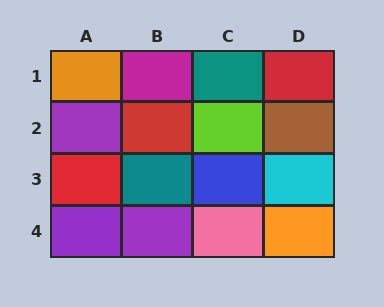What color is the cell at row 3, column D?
Cyan.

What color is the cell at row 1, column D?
Red.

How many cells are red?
3 cells are red.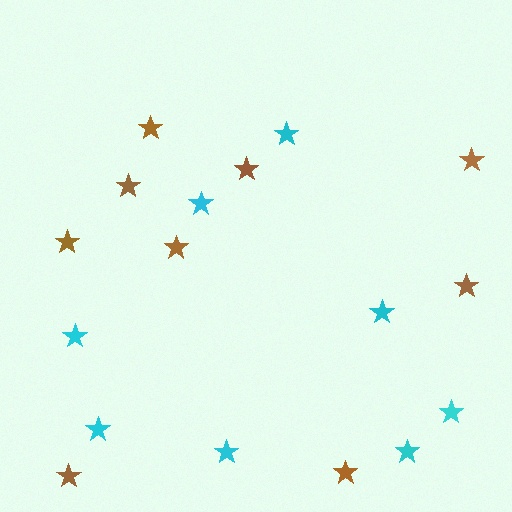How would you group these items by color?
There are 2 groups: one group of brown stars (9) and one group of cyan stars (8).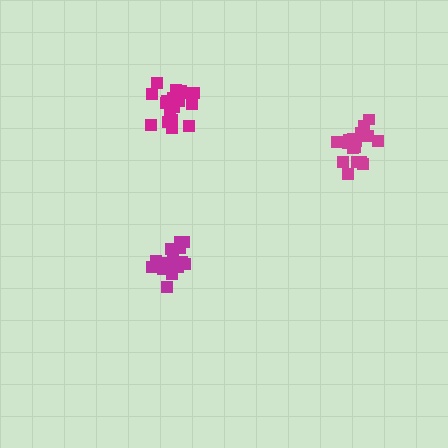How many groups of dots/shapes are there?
There are 3 groups.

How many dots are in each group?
Group 1: 15 dots, Group 2: 17 dots, Group 3: 18 dots (50 total).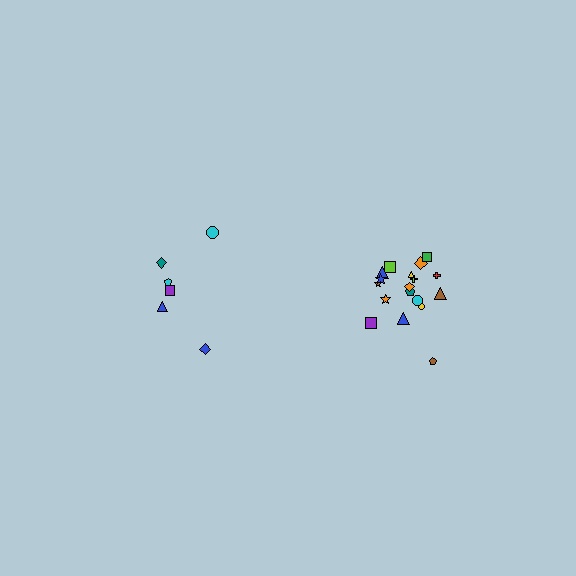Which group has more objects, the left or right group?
The right group.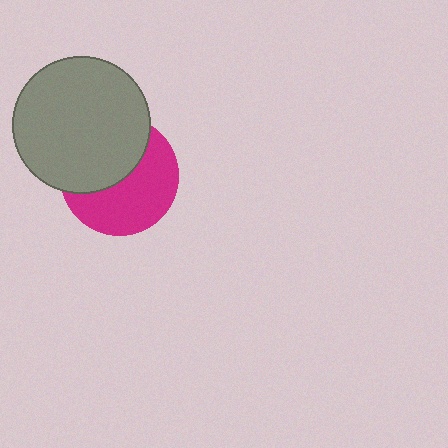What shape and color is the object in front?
The object in front is a gray circle.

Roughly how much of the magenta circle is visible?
About half of it is visible (roughly 54%).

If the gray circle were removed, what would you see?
You would see the complete magenta circle.